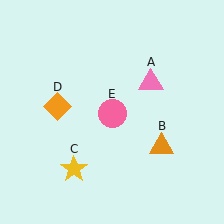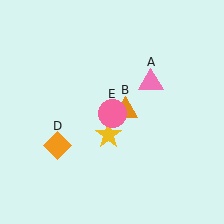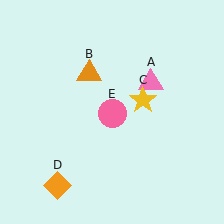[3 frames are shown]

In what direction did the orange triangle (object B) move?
The orange triangle (object B) moved up and to the left.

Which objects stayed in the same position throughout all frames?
Pink triangle (object A) and pink circle (object E) remained stationary.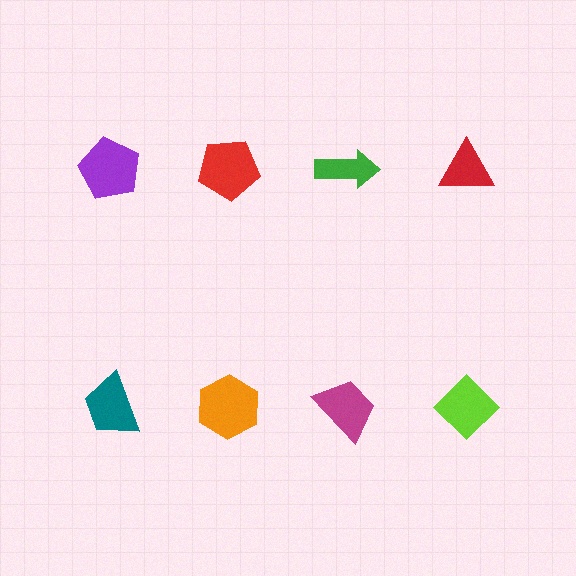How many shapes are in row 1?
4 shapes.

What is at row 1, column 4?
A red triangle.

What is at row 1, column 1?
A purple pentagon.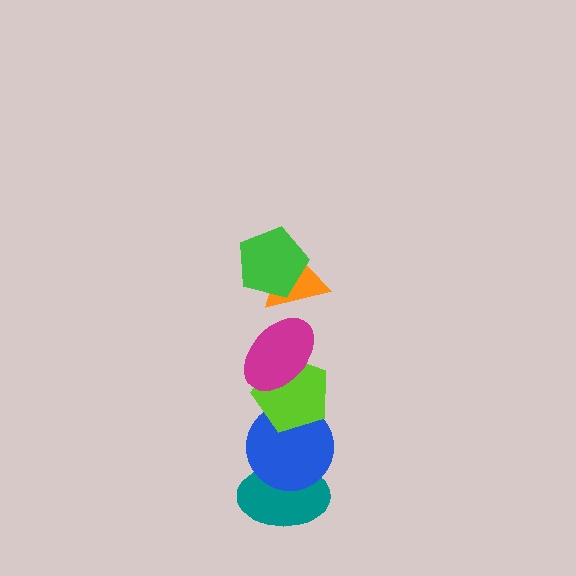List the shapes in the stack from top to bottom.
From top to bottom: the green pentagon, the orange triangle, the magenta ellipse, the lime pentagon, the blue circle, the teal ellipse.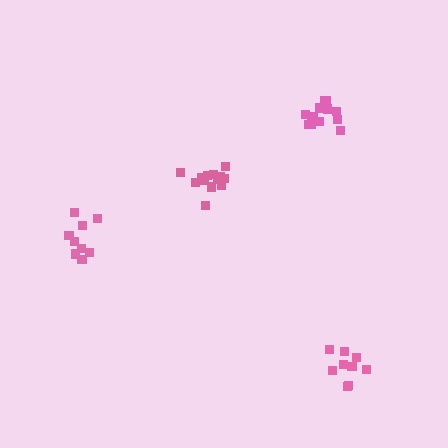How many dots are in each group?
Group 1: 9 dots, Group 2: 9 dots, Group 3: 13 dots, Group 4: 13 dots (44 total).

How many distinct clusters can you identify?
There are 4 distinct clusters.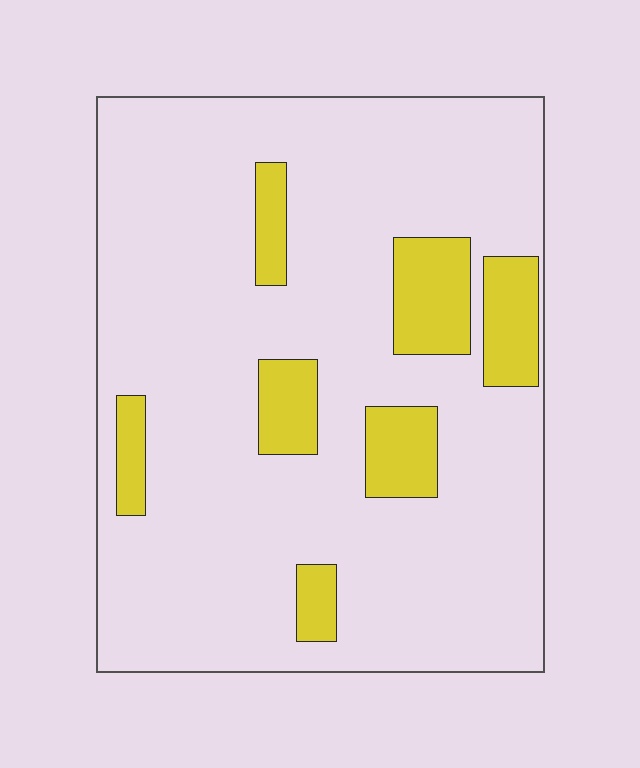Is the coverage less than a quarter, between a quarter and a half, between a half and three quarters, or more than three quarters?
Less than a quarter.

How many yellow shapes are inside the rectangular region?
7.